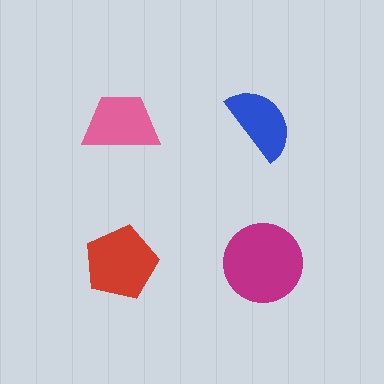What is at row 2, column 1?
A red pentagon.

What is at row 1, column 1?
A pink trapezoid.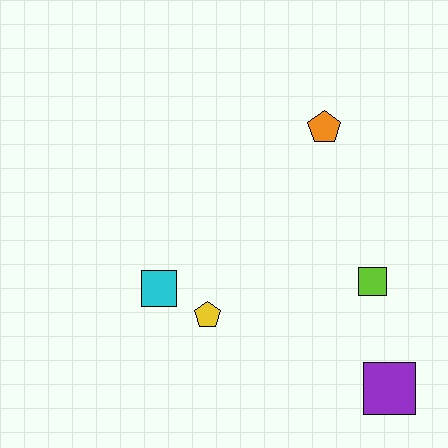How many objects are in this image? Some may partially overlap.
There are 5 objects.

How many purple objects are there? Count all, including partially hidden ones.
There is 1 purple object.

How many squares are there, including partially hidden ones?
There are 3 squares.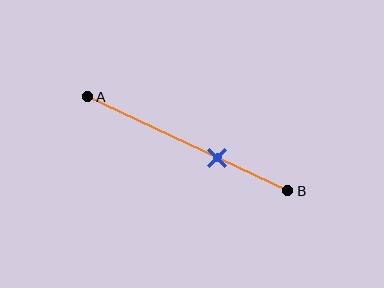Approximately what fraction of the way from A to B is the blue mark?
The blue mark is approximately 65% of the way from A to B.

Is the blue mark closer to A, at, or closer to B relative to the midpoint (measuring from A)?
The blue mark is closer to point B than the midpoint of segment AB.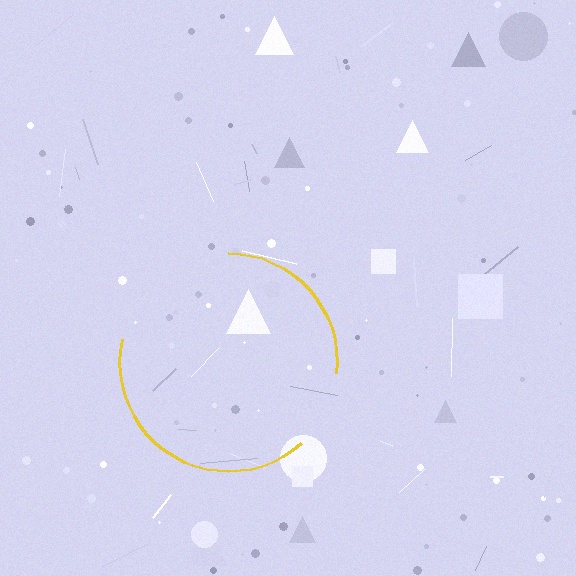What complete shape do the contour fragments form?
The contour fragments form a circle.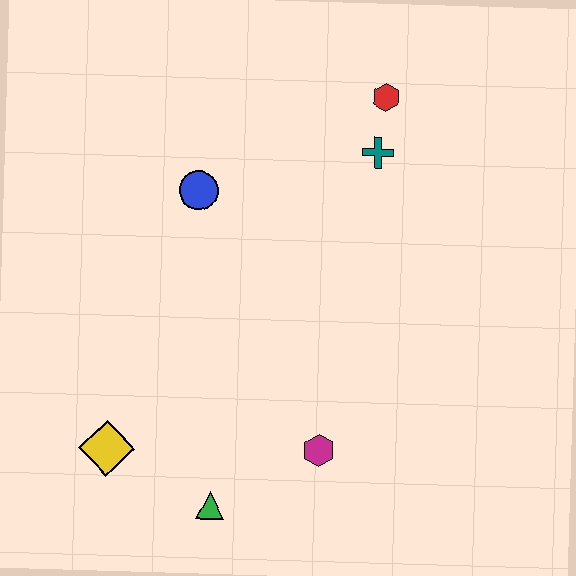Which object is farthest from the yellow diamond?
The red hexagon is farthest from the yellow diamond.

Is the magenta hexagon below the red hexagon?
Yes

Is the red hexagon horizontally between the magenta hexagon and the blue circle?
No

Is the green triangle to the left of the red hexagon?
Yes